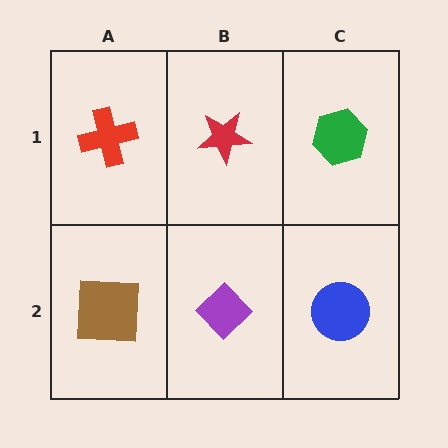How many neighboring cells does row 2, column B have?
3.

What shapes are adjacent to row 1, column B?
A purple diamond (row 2, column B), a red cross (row 1, column A), a green hexagon (row 1, column C).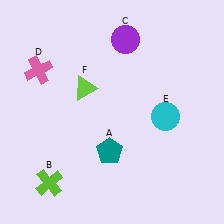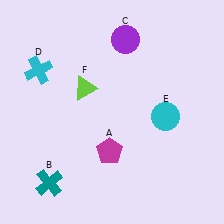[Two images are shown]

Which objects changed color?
A changed from teal to magenta. B changed from lime to teal. D changed from pink to cyan.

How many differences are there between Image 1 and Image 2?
There are 3 differences between the two images.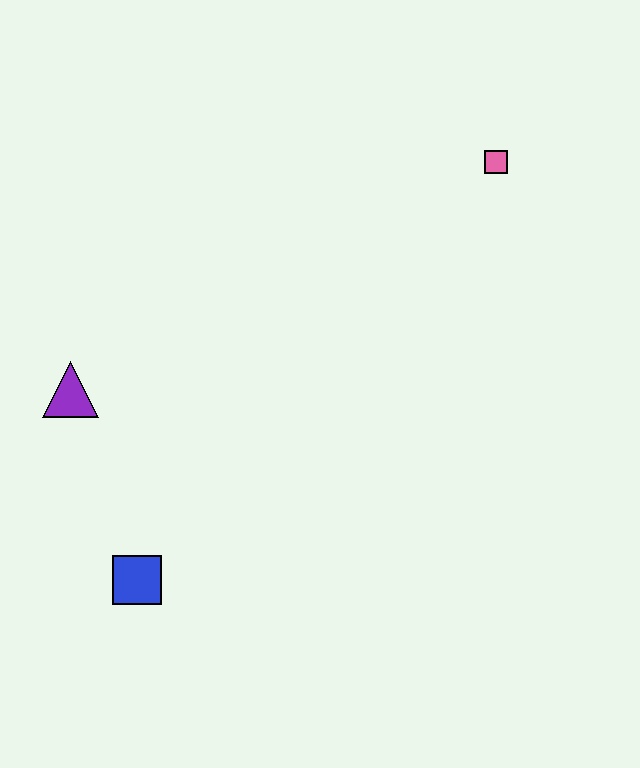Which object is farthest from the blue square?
The pink square is farthest from the blue square.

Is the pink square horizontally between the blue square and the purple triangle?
No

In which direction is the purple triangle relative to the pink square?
The purple triangle is to the left of the pink square.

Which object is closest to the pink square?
The purple triangle is closest to the pink square.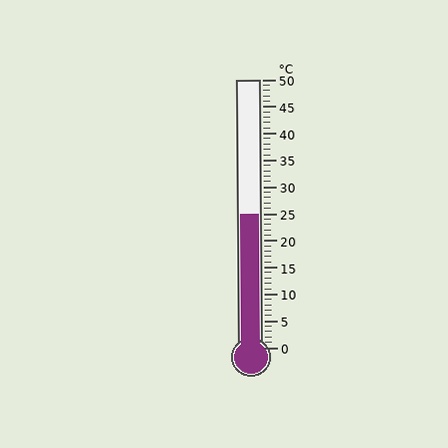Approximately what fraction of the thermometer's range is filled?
The thermometer is filled to approximately 50% of its range.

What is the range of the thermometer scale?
The thermometer scale ranges from 0°C to 50°C.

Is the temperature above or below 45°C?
The temperature is below 45°C.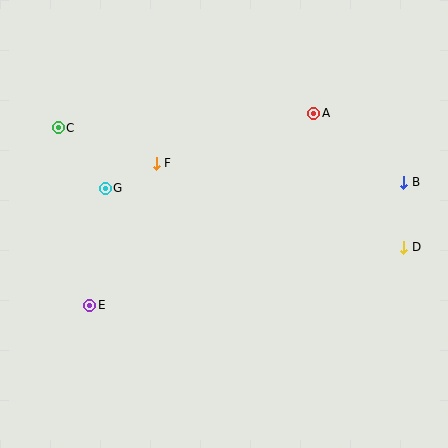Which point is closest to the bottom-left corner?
Point E is closest to the bottom-left corner.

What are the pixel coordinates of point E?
Point E is at (90, 305).